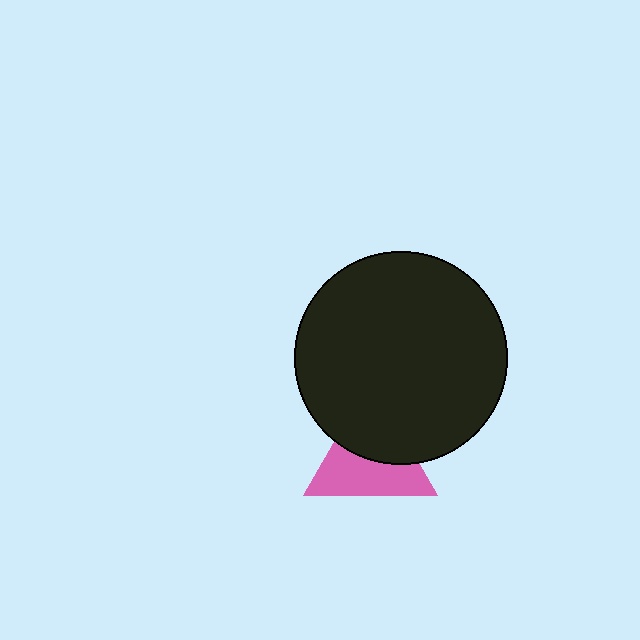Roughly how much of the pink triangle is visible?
About half of it is visible (roughly 54%).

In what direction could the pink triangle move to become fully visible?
The pink triangle could move down. That would shift it out from behind the black circle entirely.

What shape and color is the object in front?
The object in front is a black circle.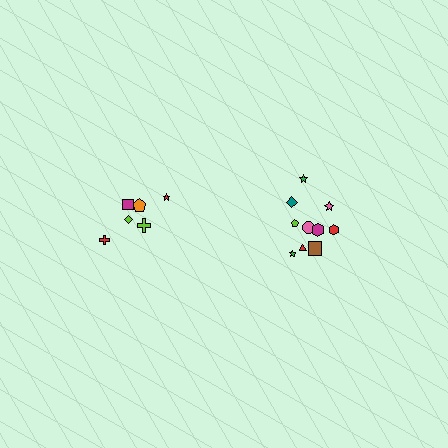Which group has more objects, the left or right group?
The right group.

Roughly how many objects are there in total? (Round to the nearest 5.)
Roughly 15 objects in total.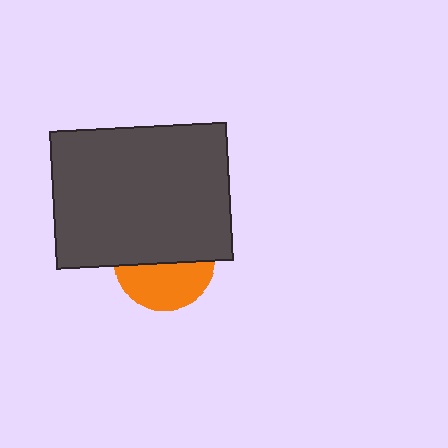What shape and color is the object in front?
The object in front is a dark gray rectangle.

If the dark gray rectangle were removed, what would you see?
You would see the complete orange circle.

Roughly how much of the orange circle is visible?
A small part of it is visible (roughly 44%).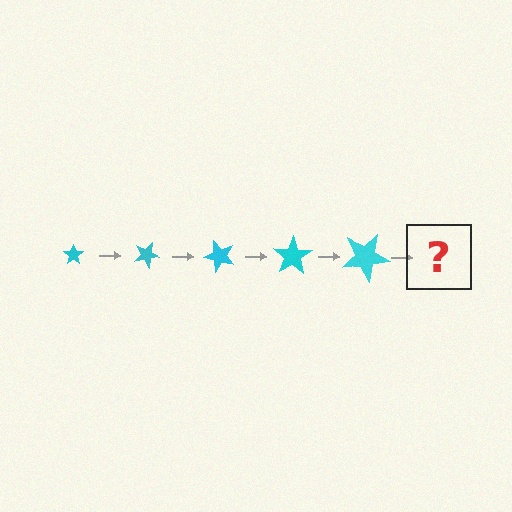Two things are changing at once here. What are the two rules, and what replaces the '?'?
The two rules are that the star grows larger each step and it rotates 25 degrees each step. The '?' should be a star, larger than the previous one and rotated 125 degrees from the start.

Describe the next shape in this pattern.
It should be a star, larger than the previous one and rotated 125 degrees from the start.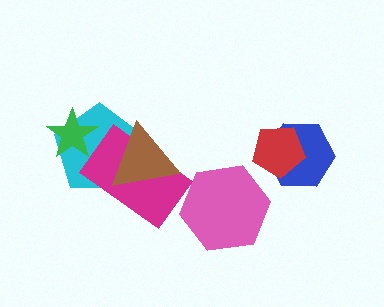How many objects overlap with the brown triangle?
2 objects overlap with the brown triangle.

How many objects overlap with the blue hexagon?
1 object overlaps with the blue hexagon.